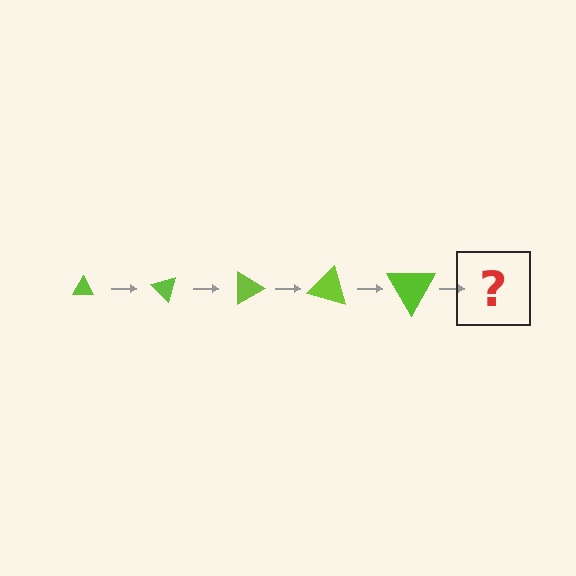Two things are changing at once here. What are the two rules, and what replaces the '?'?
The two rules are that the triangle grows larger each step and it rotates 45 degrees each step. The '?' should be a triangle, larger than the previous one and rotated 225 degrees from the start.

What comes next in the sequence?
The next element should be a triangle, larger than the previous one and rotated 225 degrees from the start.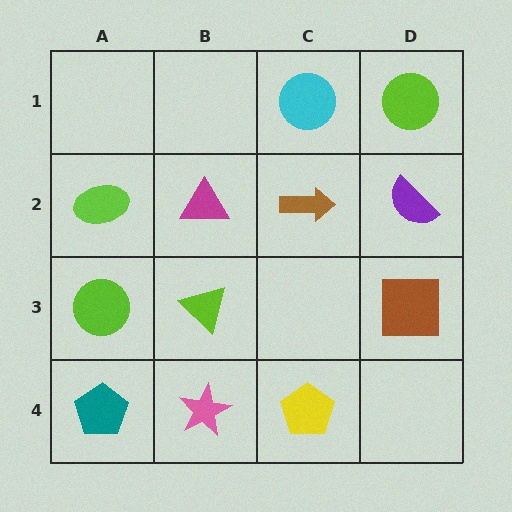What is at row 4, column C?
A yellow pentagon.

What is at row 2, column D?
A purple semicircle.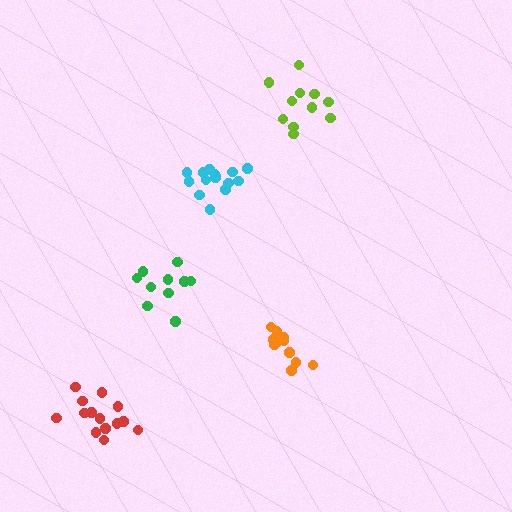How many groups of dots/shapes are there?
There are 5 groups.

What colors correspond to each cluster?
The clusters are colored: green, cyan, lime, orange, red.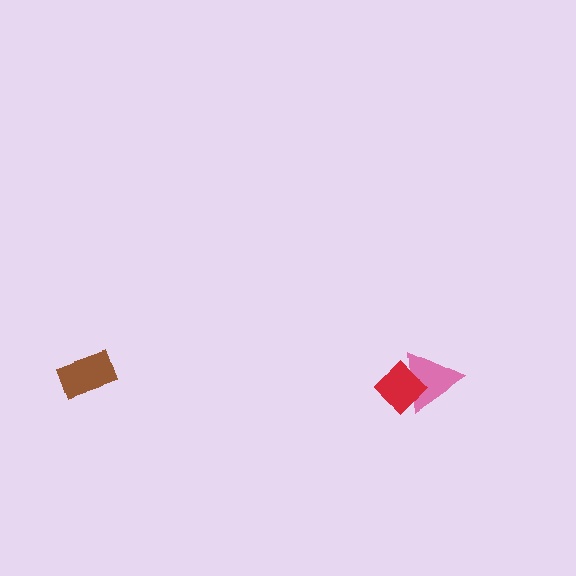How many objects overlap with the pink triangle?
1 object overlaps with the pink triangle.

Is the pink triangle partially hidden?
Yes, it is partially covered by another shape.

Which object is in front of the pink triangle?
The red diamond is in front of the pink triangle.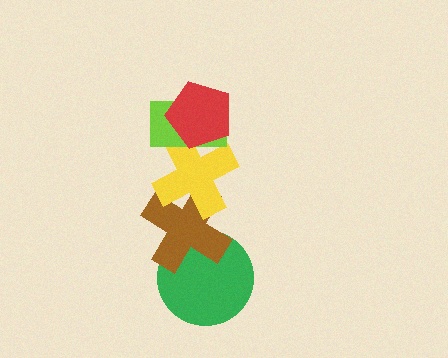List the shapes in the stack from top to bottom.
From top to bottom: the red pentagon, the lime rectangle, the yellow cross, the brown cross, the green circle.